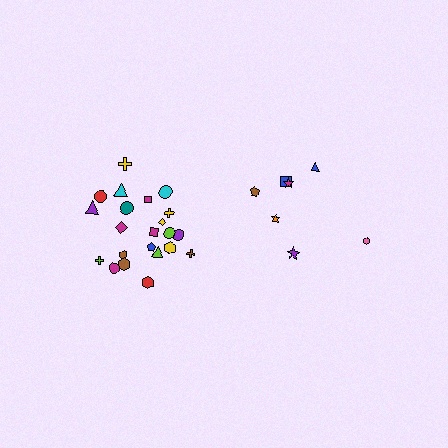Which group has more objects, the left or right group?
The left group.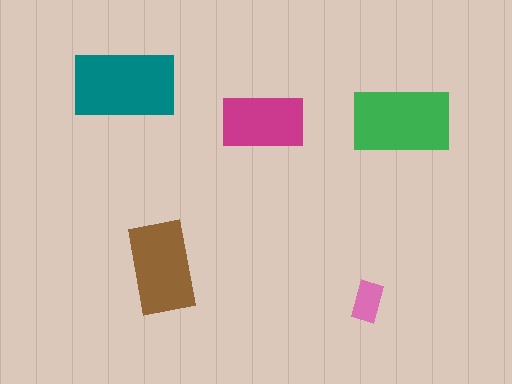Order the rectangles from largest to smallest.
the teal one, the green one, the brown one, the magenta one, the pink one.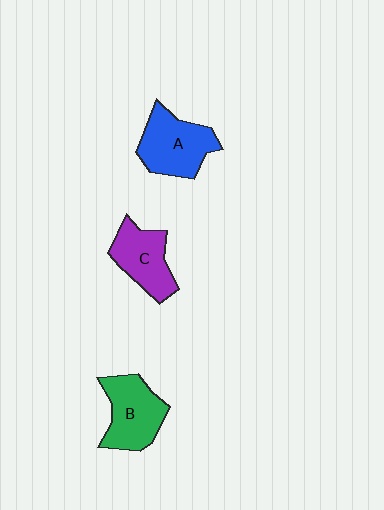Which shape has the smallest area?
Shape C (purple).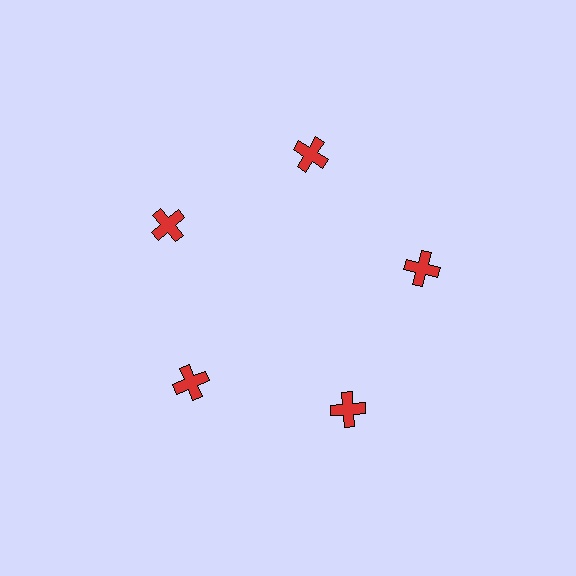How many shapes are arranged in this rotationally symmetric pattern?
There are 5 shapes, arranged in 5 groups of 1.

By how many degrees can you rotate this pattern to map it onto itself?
The pattern maps onto itself every 72 degrees of rotation.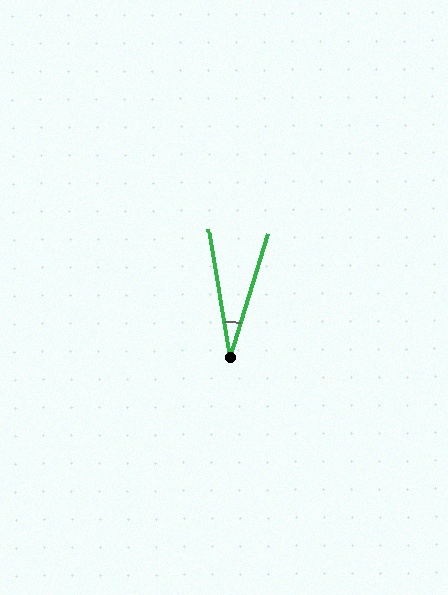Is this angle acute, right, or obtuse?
It is acute.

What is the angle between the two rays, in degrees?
Approximately 26 degrees.